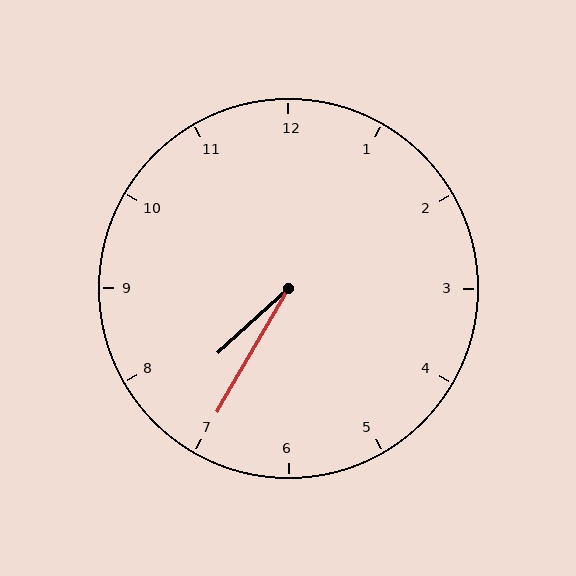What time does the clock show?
7:35.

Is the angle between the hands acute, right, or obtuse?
It is acute.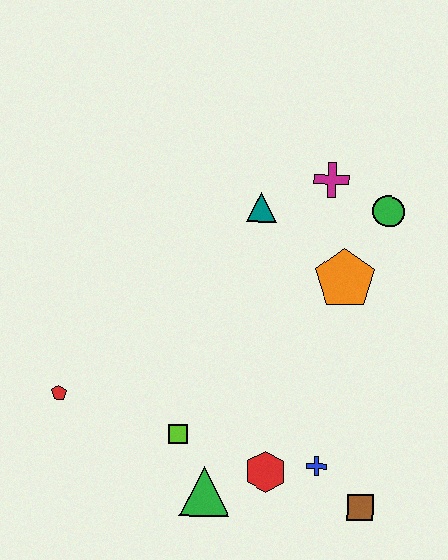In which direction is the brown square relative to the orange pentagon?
The brown square is below the orange pentagon.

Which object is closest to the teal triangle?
The magenta cross is closest to the teal triangle.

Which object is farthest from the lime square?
The green circle is farthest from the lime square.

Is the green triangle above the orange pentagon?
No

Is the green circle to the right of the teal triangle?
Yes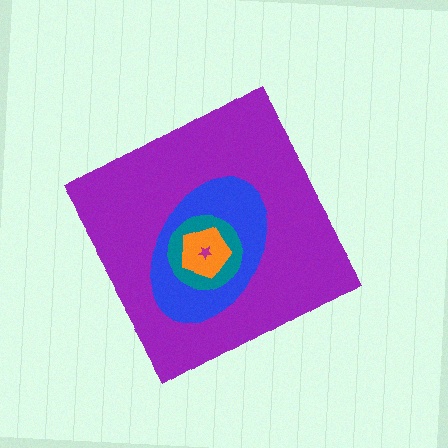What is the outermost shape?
The purple diamond.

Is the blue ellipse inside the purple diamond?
Yes.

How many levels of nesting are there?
5.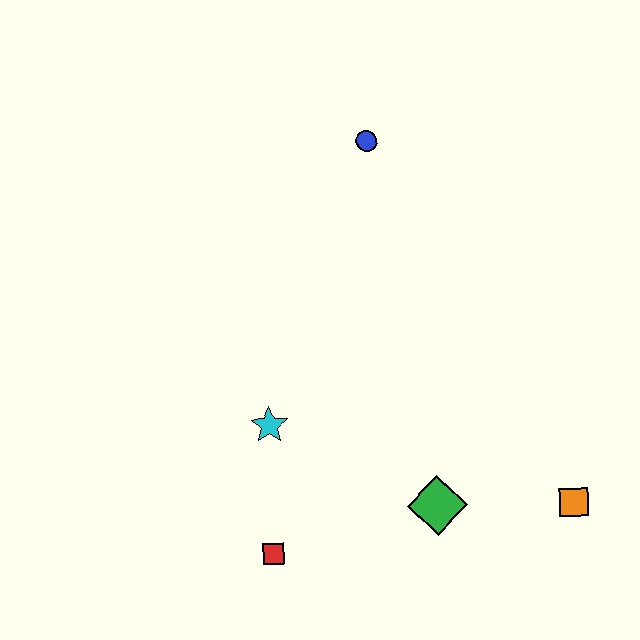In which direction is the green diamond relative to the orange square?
The green diamond is to the left of the orange square.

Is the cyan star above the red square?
Yes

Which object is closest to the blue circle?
The cyan star is closest to the blue circle.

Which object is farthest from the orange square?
The blue circle is farthest from the orange square.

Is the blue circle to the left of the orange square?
Yes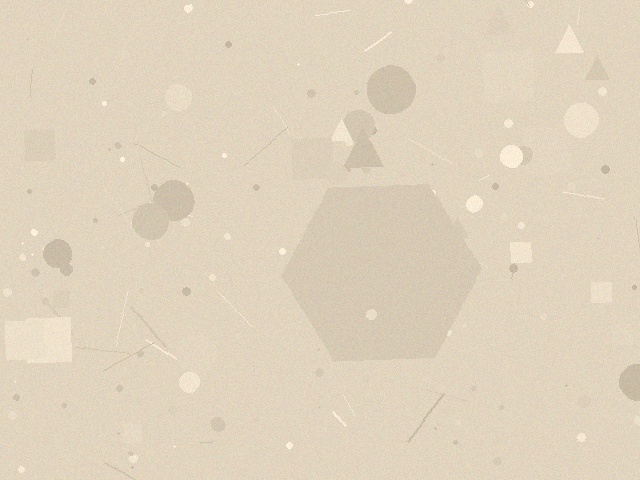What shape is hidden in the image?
A hexagon is hidden in the image.